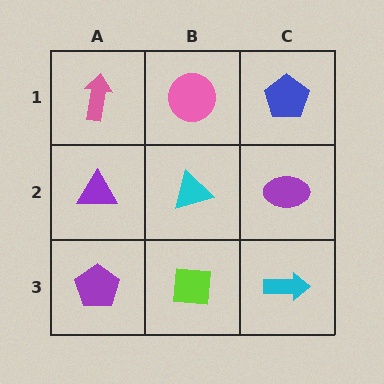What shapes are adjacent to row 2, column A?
A pink arrow (row 1, column A), a purple pentagon (row 3, column A), a cyan triangle (row 2, column B).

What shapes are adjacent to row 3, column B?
A cyan triangle (row 2, column B), a purple pentagon (row 3, column A), a cyan arrow (row 3, column C).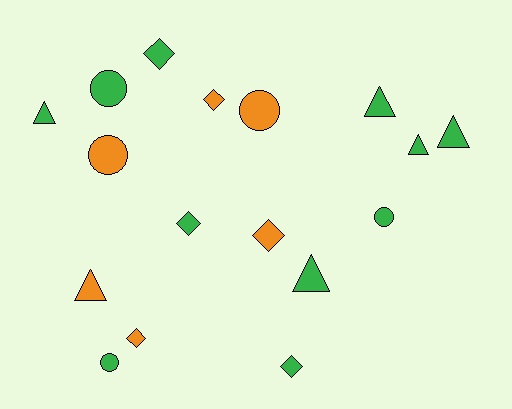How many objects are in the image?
There are 17 objects.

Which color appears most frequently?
Green, with 11 objects.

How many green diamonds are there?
There are 3 green diamonds.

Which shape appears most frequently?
Triangle, with 6 objects.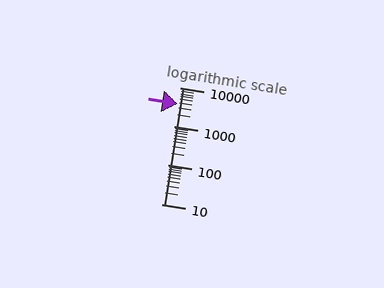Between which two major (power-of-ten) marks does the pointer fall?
The pointer is between 1000 and 10000.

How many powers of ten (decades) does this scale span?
The scale spans 3 decades, from 10 to 10000.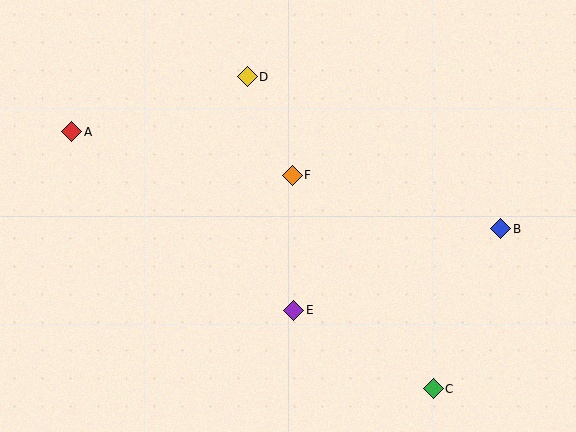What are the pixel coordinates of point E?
Point E is at (294, 310).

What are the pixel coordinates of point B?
Point B is at (501, 229).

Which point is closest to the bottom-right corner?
Point C is closest to the bottom-right corner.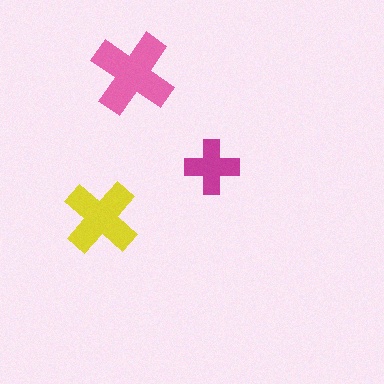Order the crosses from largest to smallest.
the pink one, the yellow one, the magenta one.